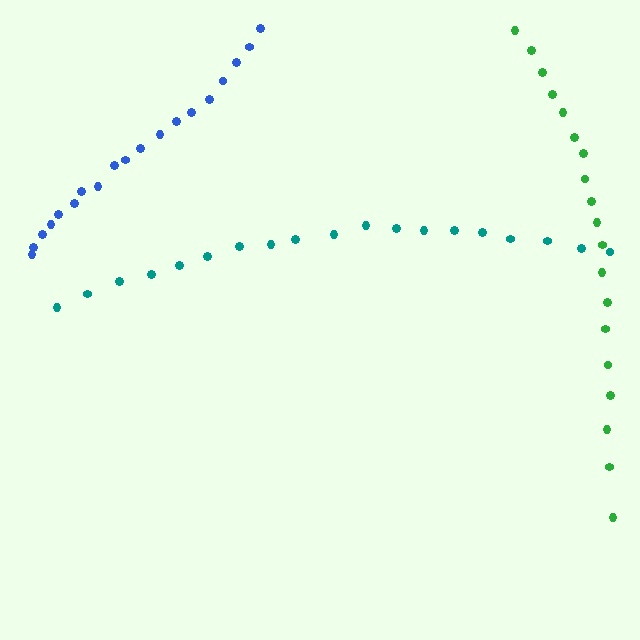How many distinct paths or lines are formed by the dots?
There are 3 distinct paths.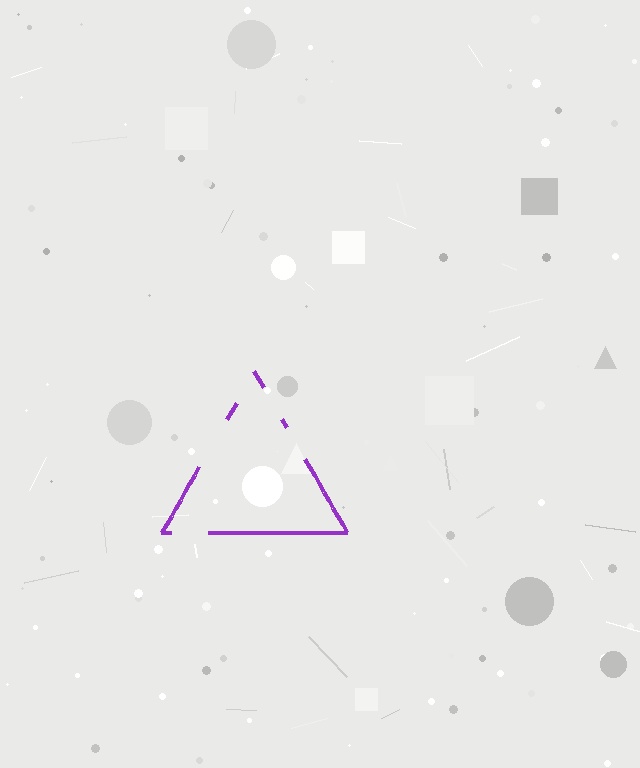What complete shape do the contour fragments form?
The contour fragments form a triangle.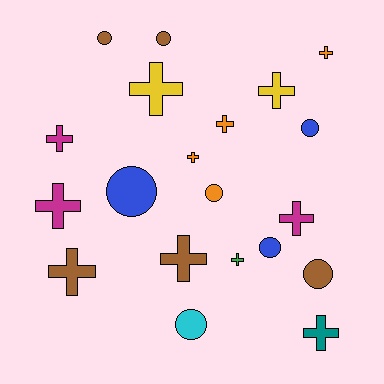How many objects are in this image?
There are 20 objects.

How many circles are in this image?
There are 8 circles.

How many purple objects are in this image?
There are no purple objects.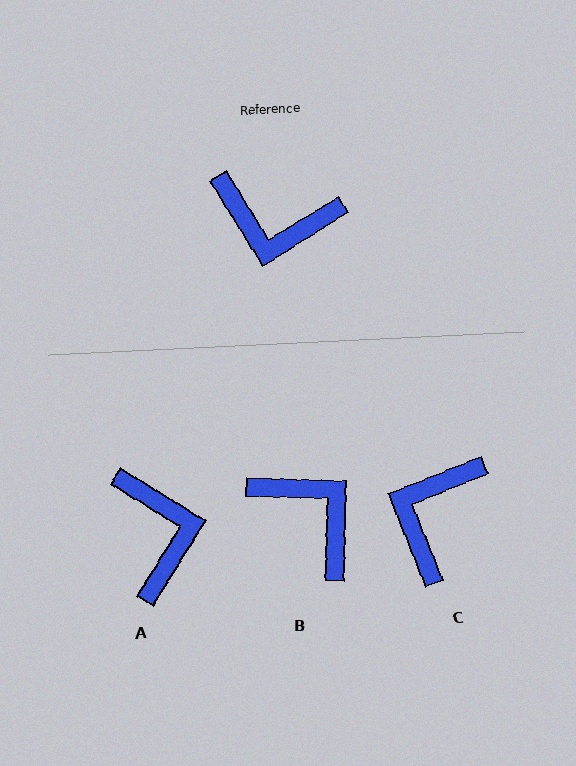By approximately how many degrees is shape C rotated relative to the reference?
Approximately 100 degrees clockwise.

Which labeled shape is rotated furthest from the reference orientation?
B, about 147 degrees away.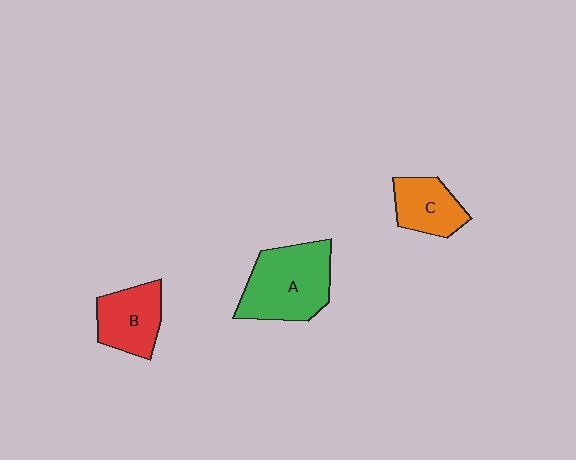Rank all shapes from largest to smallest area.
From largest to smallest: A (green), B (red), C (orange).